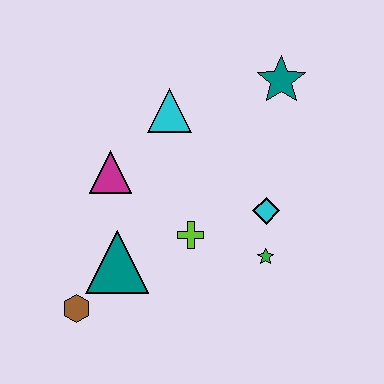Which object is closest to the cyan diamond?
The green star is closest to the cyan diamond.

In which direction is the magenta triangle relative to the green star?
The magenta triangle is to the left of the green star.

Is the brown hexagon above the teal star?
No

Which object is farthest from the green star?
The brown hexagon is farthest from the green star.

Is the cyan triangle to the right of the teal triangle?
Yes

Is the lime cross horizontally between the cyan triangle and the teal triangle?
No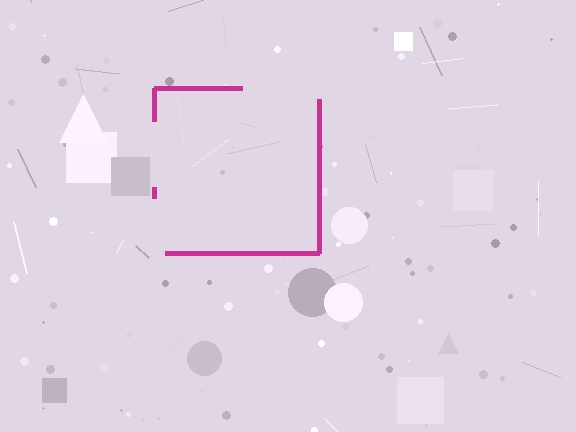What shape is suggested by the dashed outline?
The dashed outline suggests a square.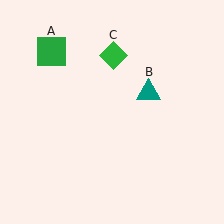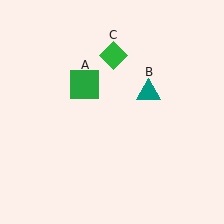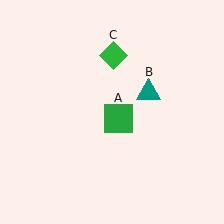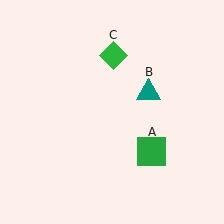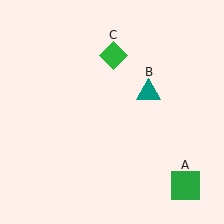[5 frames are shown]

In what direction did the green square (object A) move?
The green square (object A) moved down and to the right.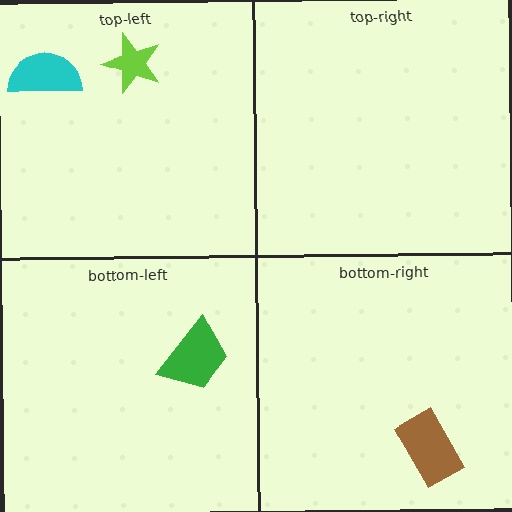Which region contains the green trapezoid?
The bottom-left region.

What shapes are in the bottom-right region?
The brown rectangle.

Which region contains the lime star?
The top-left region.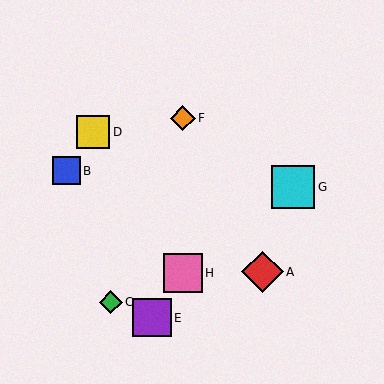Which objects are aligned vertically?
Objects F, H are aligned vertically.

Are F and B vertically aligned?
No, F is at x≈183 and B is at x≈66.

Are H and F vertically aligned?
Yes, both are at x≈183.